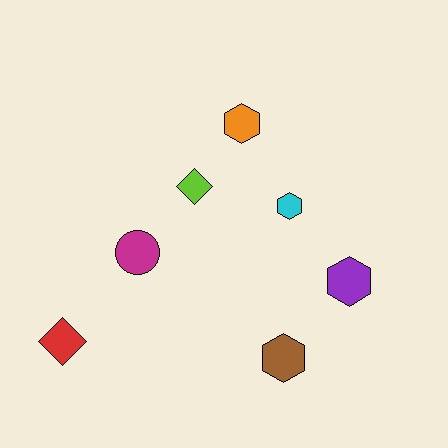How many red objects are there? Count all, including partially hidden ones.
There is 1 red object.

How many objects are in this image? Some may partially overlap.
There are 7 objects.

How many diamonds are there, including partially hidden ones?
There are 2 diamonds.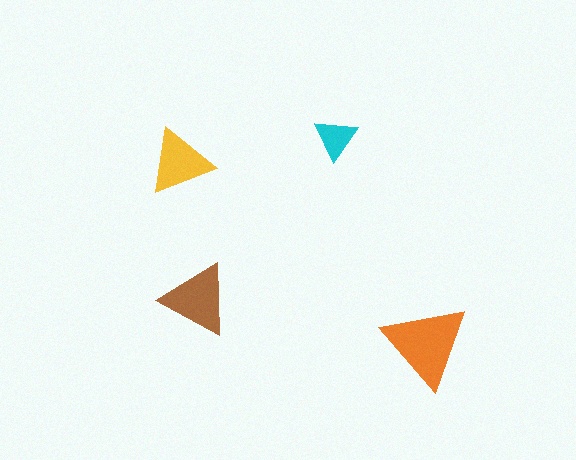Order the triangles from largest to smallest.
the orange one, the brown one, the yellow one, the cyan one.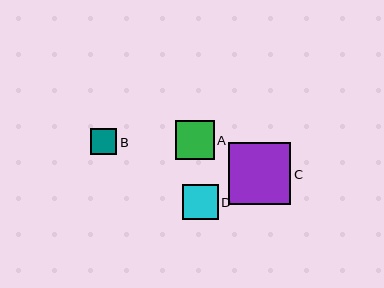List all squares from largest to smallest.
From largest to smallest: C, A, D, B.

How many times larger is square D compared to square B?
Square D is approximately 1.4 times the size of square B.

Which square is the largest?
Square C is the largest with a size of approximately 63 pixels.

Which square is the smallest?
Square B is the smallest with a size of approximately 26 pixels.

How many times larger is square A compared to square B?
Square A is approximately 1.5 times the size of square B.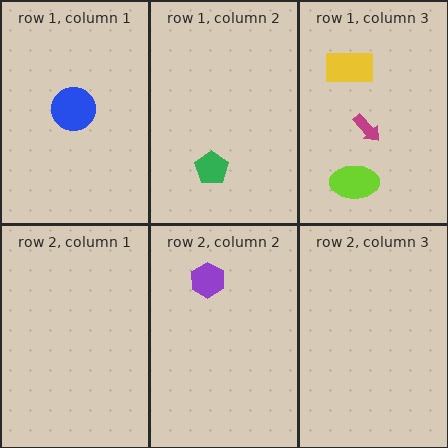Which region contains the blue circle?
The row 1, column 1 region.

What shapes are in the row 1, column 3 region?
The lime ellipse, the yellow rectangle, the magenta arrow.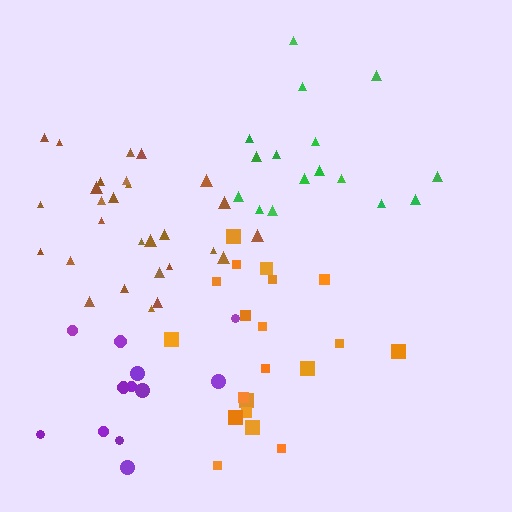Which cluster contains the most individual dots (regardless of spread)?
Brown (28).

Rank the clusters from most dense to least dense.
brown, orange, green, purple.